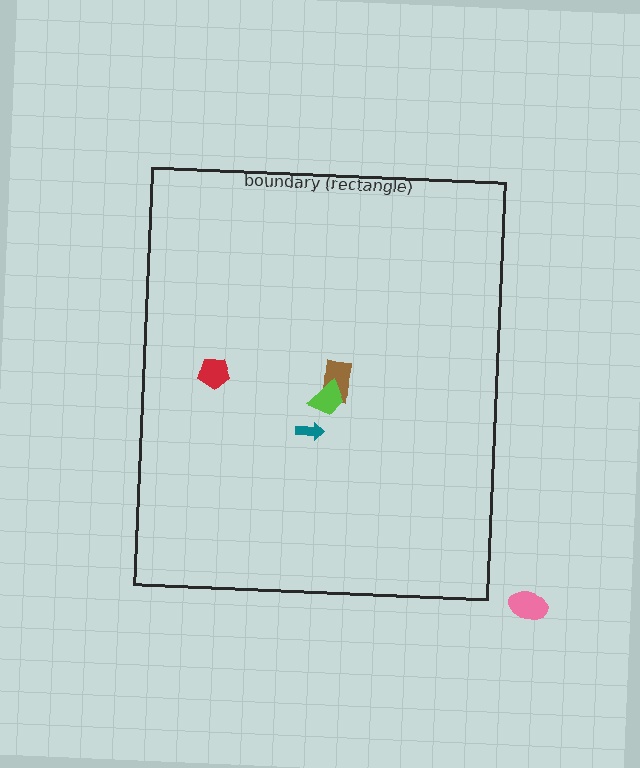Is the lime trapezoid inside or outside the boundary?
Inside.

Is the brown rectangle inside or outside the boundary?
Inside.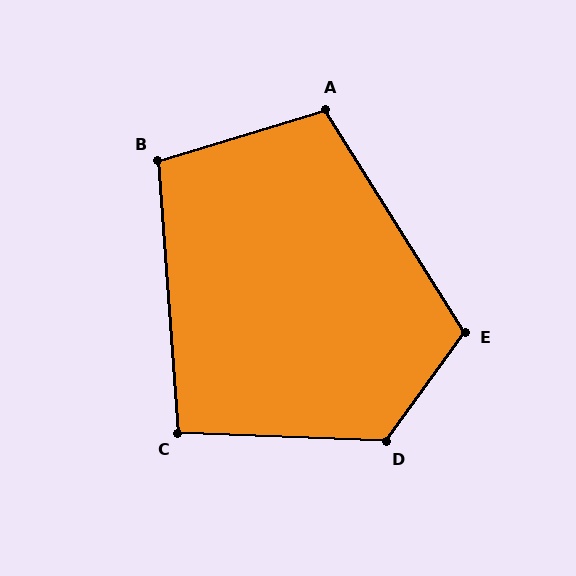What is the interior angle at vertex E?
Approximately 112 degrees (obtuse).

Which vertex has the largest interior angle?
D, at approximately 123 degrees.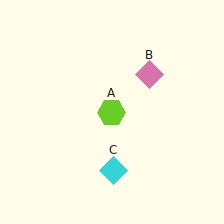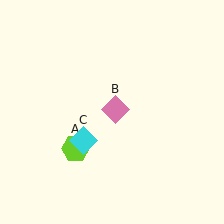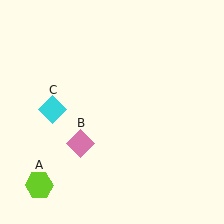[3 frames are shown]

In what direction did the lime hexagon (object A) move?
The lime hexagon (object A) moved down and to the left.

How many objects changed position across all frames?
3 objects changed position: lime hexagon (object A), pink diamond (object B), cyan diamond (object C).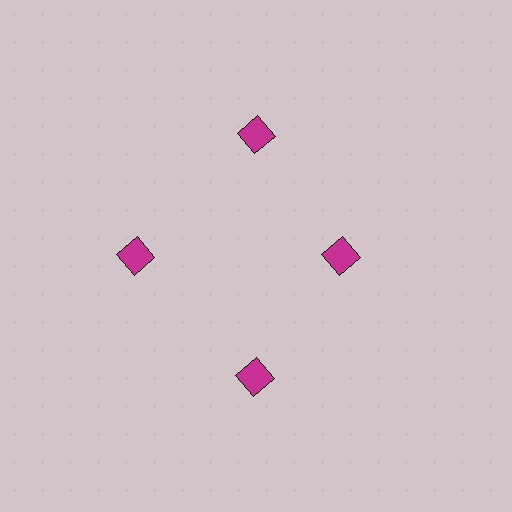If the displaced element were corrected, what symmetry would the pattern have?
It would have 4-fold rotational symmetry — the pattern would map onto itself every 90 degrees.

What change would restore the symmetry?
The symmetry would be restored by moving it outward, back onto the ring so that all 4 squares sit at equal angles and equal distance from the center.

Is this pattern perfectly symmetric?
No. The 4 magenta squares are arranged in a ring, but one element near the 3 o'clock position is pulled inward toward the center, breaking the 4-fold rotational symmetry.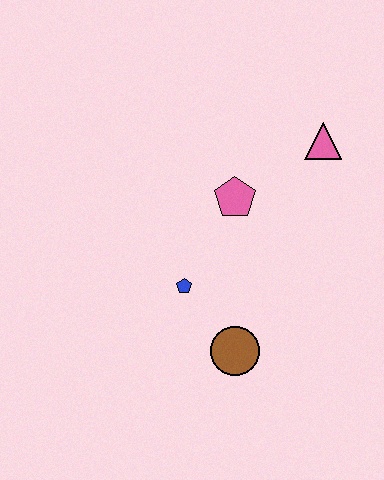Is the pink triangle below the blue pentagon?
No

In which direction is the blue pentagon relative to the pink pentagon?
The blue pentagon is below the pink pentagon.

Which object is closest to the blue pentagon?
The brown circle is closest to the blue pentagon.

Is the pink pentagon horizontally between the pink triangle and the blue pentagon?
Yes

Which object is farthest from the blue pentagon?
The pink triangle is farthest from the blue pentagon.